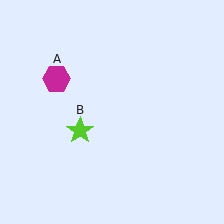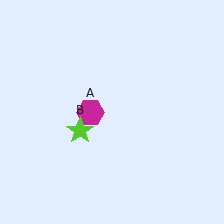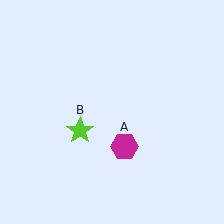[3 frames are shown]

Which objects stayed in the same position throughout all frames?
Lime star (object B) remained stationary.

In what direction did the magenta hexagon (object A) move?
The magenta hexagon (object A) moved down and to the right.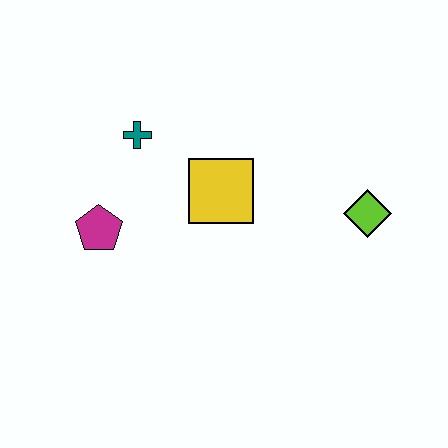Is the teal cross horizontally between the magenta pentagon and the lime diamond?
Yes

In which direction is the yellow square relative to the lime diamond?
The yellow square is to the left of the lime diamond.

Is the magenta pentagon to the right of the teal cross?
No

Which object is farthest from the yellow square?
The lime diamond is farthest from the yellow square.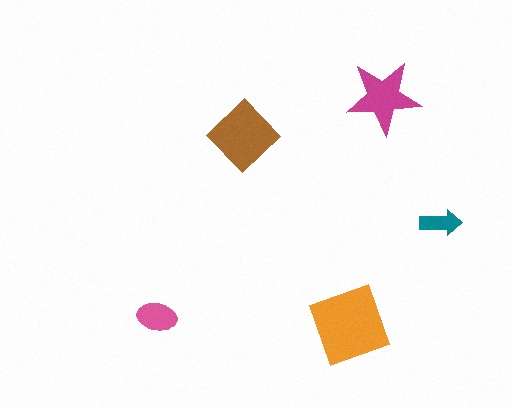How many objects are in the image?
There are 5 objects in the image.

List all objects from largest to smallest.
The orange diamond, the brown diamond, the magenta star, the pink ellipse, the teal arrow.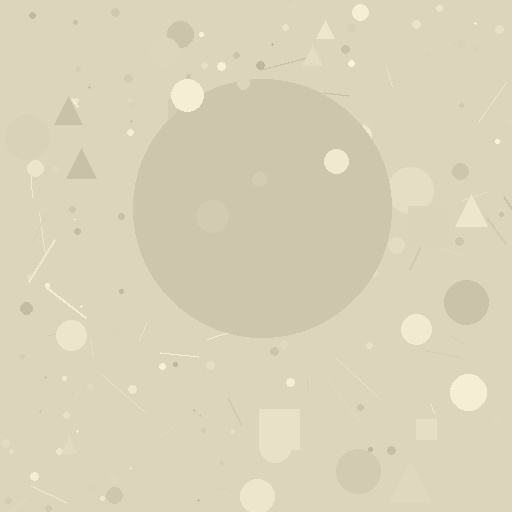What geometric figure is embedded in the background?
A circle is embedded in the background.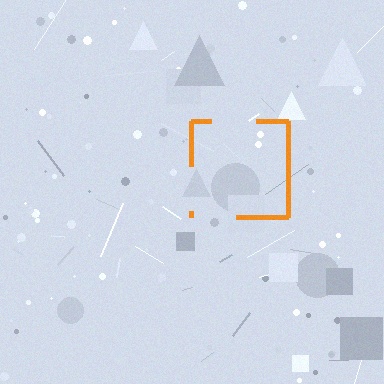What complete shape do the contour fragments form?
The contour fragments form a square.